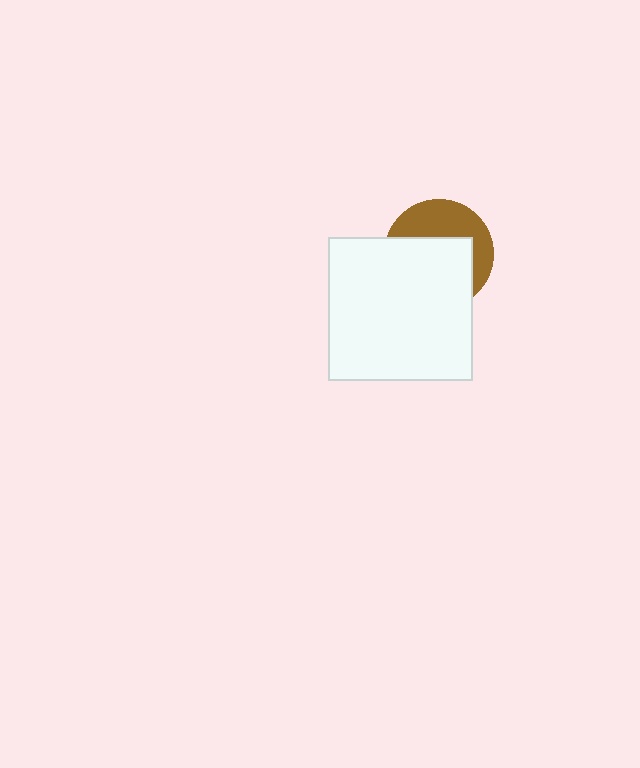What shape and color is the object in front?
The object in front is a white square.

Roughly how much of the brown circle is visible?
A small part of it is visible (roughly 41%).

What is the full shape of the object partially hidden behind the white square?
The partially hidden object is a brown circle.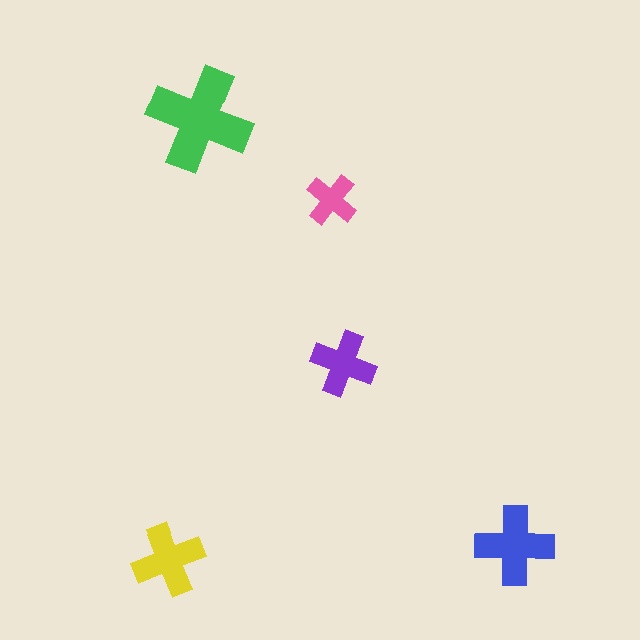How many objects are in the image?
There are 5 objects in the image.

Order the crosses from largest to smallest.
the green one, the blue one, the yellow one, the purple one, the pink one.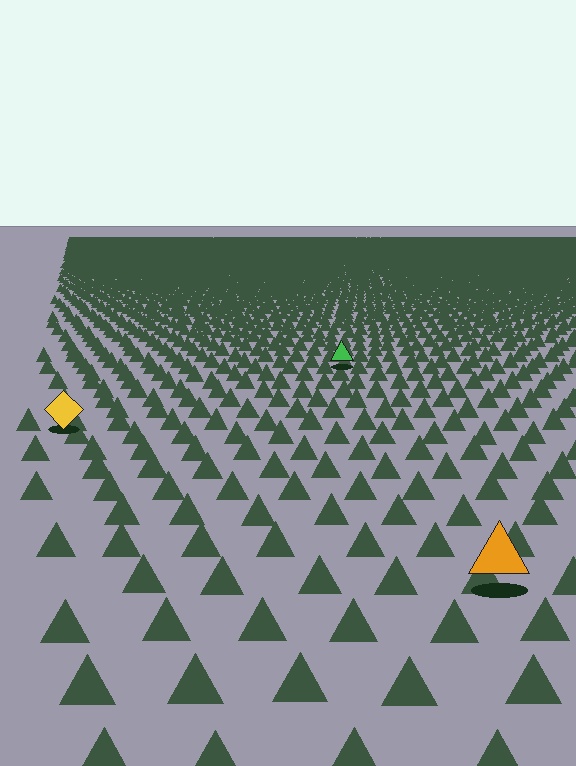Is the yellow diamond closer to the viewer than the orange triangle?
No. The orange triangle is closer — you can tell from the texture gradient: the ground texture is coarser near it.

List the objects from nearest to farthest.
From nearest to farthest: the orange triangle, the yellow diamond, the green triangle.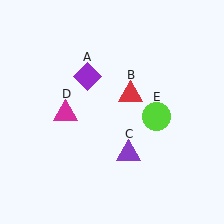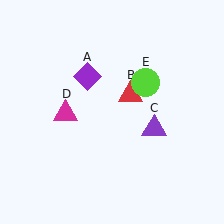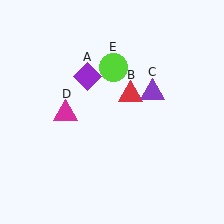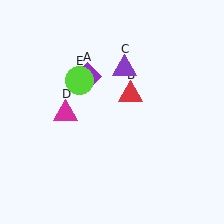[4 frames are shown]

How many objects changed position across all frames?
2 objects changed position: purple triangle (object C), lime circle (object E).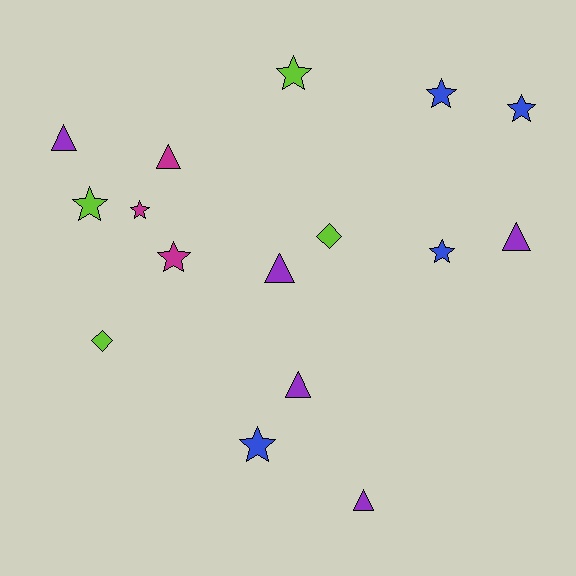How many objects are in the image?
There are 16 objects.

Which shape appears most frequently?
Star, with 8 objects.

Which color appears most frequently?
Purple, with 5 objects.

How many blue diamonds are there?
There are no blue diamonds.